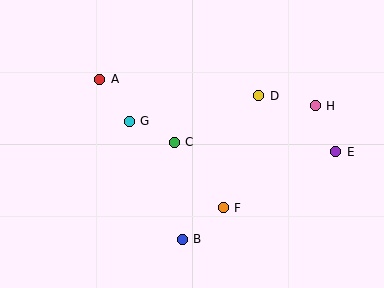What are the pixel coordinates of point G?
Point G is at (129, 121).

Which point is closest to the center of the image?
Point C at (174, 142) is closest to the center.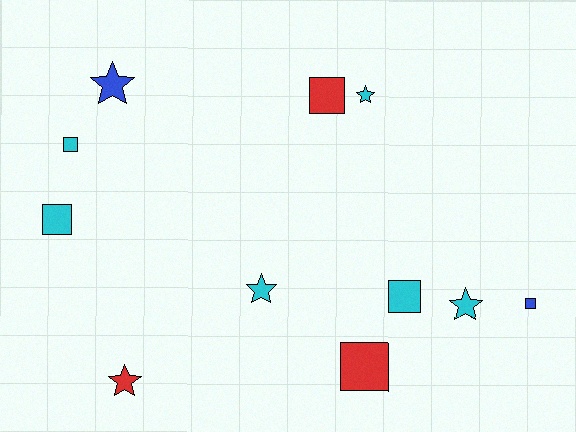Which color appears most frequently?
Cyan, with 6 objects.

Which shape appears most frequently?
Square, with 6 objects.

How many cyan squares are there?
There are 3 cyan squares.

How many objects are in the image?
There are 11 objects.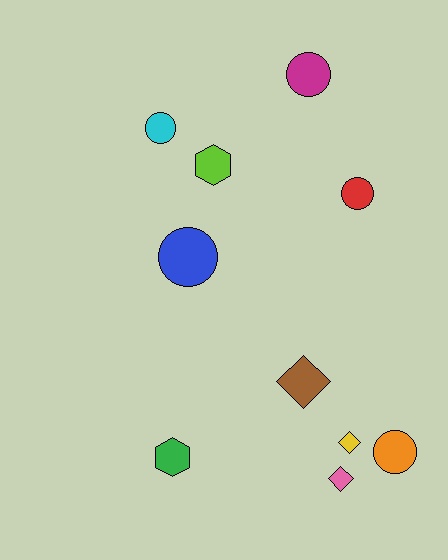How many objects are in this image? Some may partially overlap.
There are 10 objects.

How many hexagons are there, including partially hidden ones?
There are 2 hexagons.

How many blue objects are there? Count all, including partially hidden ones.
There is 1 blue object.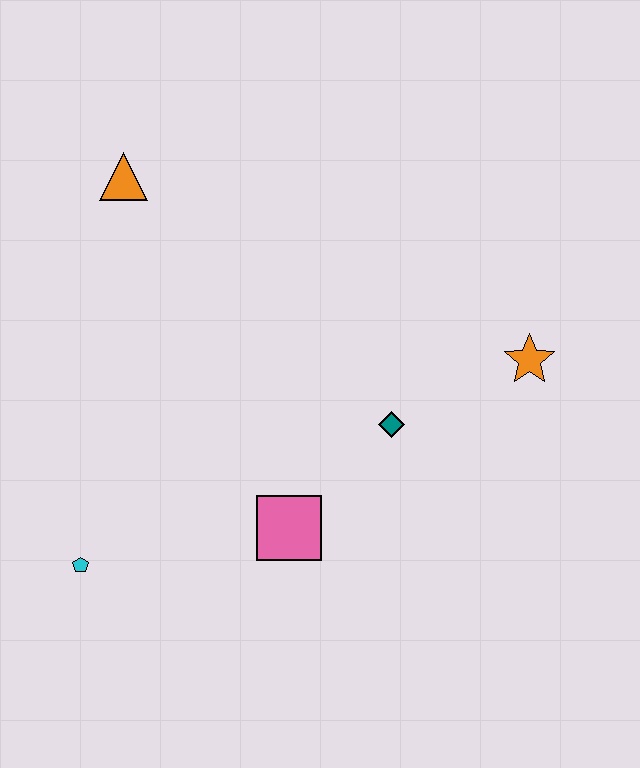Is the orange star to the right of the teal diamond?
Yes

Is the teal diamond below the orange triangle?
Yes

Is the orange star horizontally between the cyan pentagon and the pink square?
No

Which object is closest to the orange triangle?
The teal diamond is closest to the orange triangle.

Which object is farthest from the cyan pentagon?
The orange star is farthest from the cyan pentagon.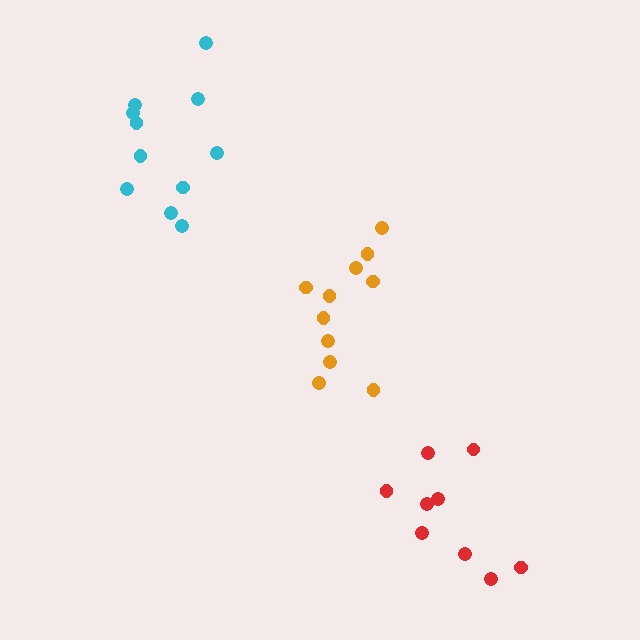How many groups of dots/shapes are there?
There are 3 groups.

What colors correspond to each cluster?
The clusters are colored: red, orange, cyan.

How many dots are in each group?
Group 1: 9 dots, Group 2: 11 dots, Group 3: 11 dots (31 total).